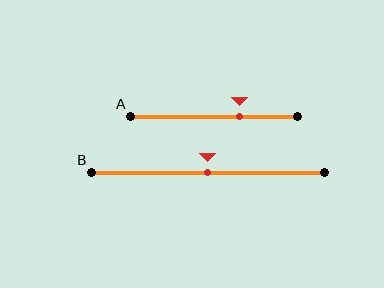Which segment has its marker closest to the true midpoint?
Segment B has its marker closest to the true midpoint.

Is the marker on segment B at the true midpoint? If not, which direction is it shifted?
Yes, the marker on segment B is at the true midpoint.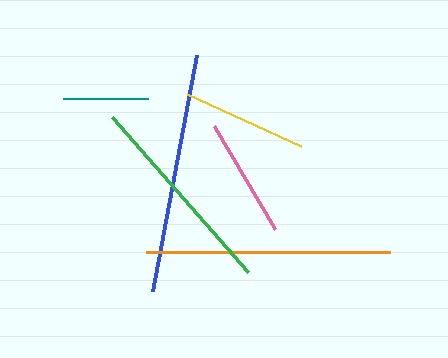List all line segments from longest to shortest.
From longest to shortest: orange, blue, green, yellow, pink, teal.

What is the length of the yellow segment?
The yellow segment is approximately 125 pixels long.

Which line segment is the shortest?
The teal line is the shortest at approximately 84 pixels.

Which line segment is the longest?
The orange line is the longest at approximately 244 pixels.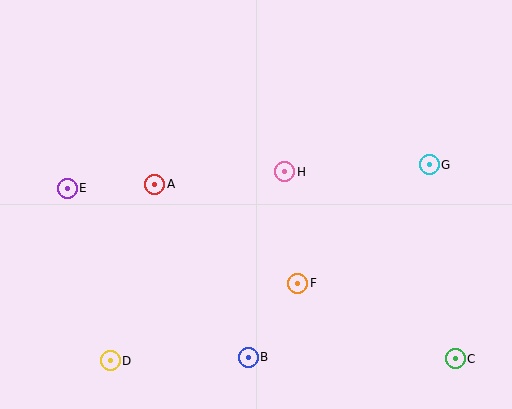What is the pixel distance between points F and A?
The distance between F and A is 174 pixels.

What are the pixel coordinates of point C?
Point C is at (455, 359).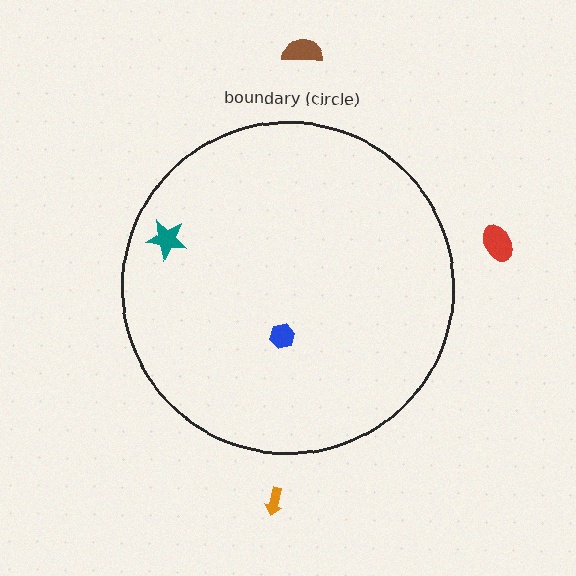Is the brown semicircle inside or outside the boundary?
Outside.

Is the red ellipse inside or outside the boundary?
Outside.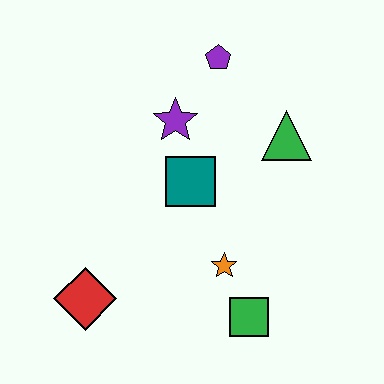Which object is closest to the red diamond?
The orange star is closest to the red diamond.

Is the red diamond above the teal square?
No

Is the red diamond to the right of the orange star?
No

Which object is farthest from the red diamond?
The purple pentagon is farthest from the red diamond.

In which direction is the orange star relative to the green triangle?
The orange star is below the green triangle.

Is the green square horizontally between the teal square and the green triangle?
Yes